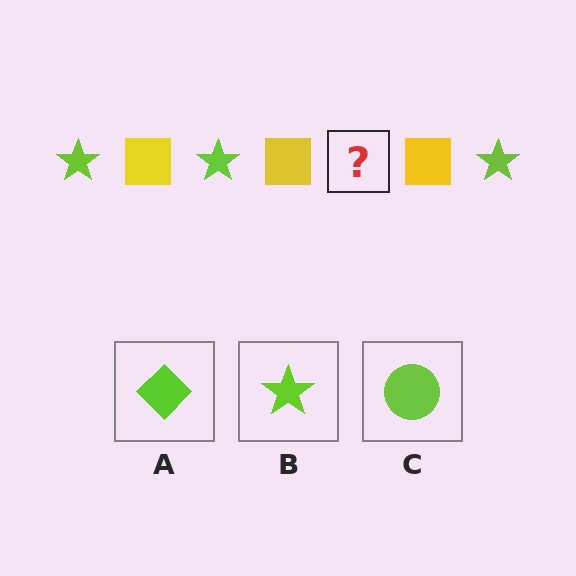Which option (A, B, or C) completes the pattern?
B.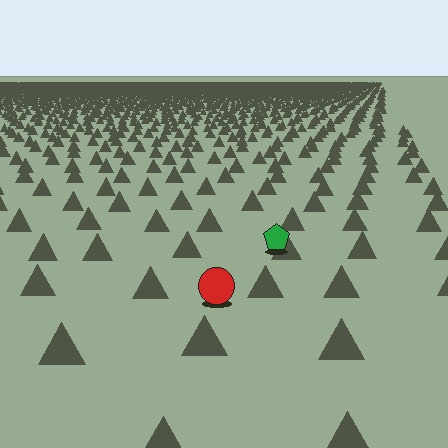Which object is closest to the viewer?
The red circle is closest. The texture marks near it are larger and more spread out.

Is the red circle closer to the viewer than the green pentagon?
Yes. The red circle is closer — you can tell from the texture gradient: the ground texture is coarser near it.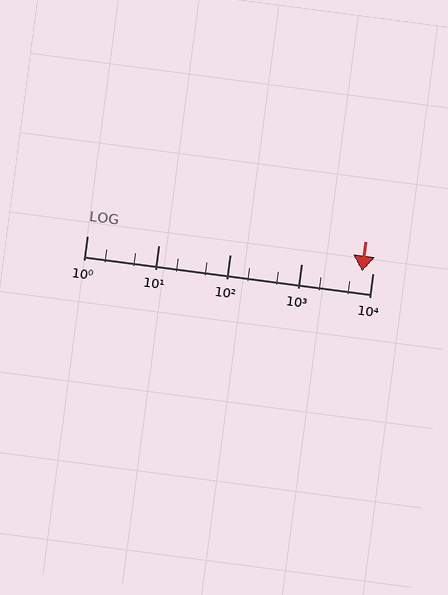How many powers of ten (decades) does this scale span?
The scale spans 4 decades, from 1 to 10000.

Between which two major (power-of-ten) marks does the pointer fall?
The pointer is between 1000 and 10000.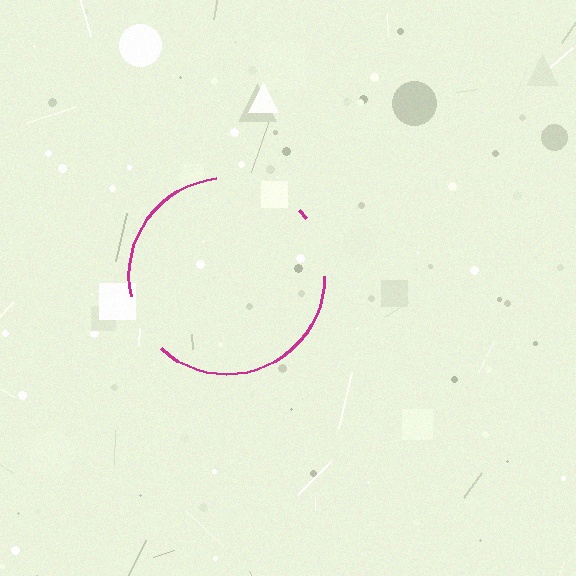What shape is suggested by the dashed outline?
The dashed outline suggests a circle.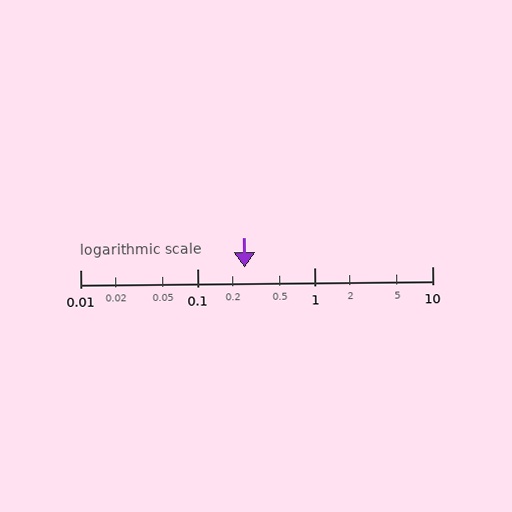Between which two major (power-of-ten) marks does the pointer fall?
The pointer is between 0.1 and 1.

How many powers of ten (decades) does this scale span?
The scale spans 3 decades, from 0.01 to 10.